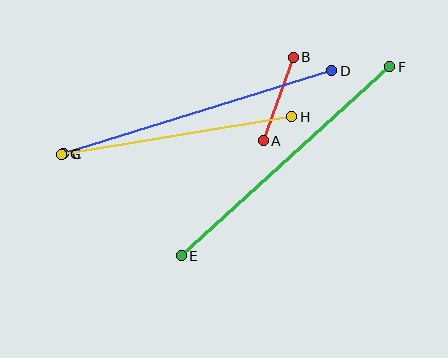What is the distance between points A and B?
The distance is approximately 89 pixels.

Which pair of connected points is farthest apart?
Points E and F are farthest apart.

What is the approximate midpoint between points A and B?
The midpoint is at approximately (278, 99) pixels.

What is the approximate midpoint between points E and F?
The midpoint is at approximately (285, 161) pixels.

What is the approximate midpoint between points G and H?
The midpoint is at approximately (177, 135) pixels.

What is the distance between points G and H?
The distance is approximately 233 pixels.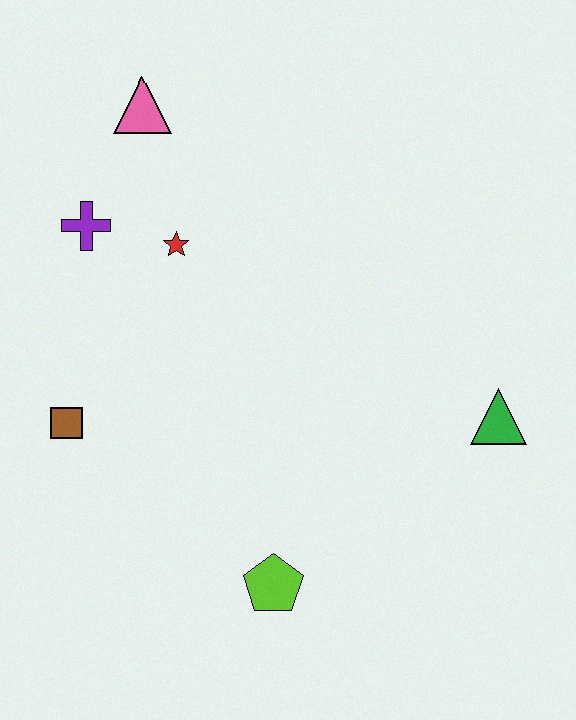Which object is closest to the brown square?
The purple cross is closest to the brown square.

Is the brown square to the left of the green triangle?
Yes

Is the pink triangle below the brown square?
No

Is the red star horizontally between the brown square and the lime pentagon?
Yes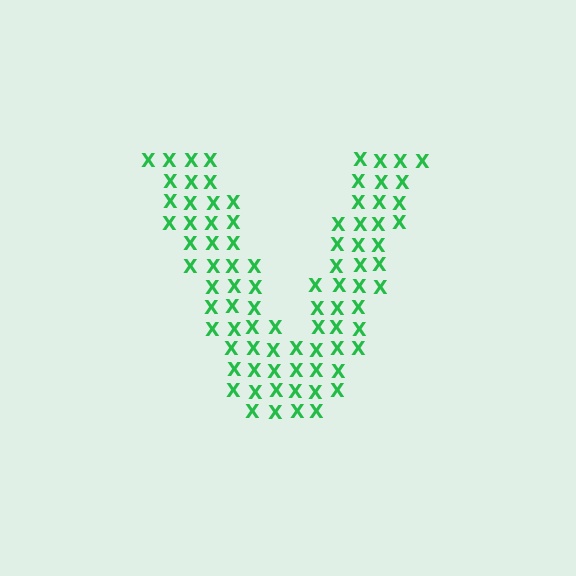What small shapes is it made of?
It is made of small letter X's.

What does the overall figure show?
The overall figure shows the letter V.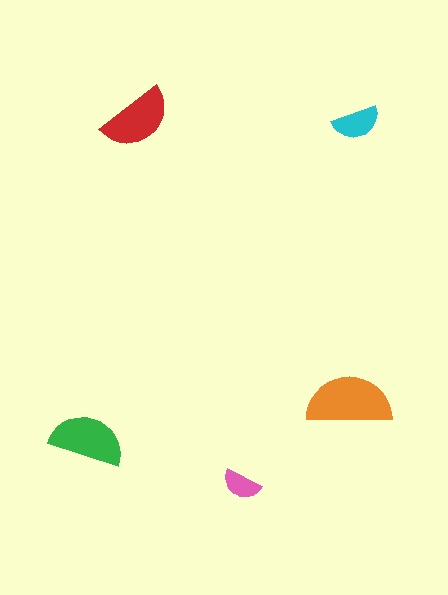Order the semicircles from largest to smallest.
the orange one, the green one, the red one, the cyan one, the pink one.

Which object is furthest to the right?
The cyan semicircle is rightmost.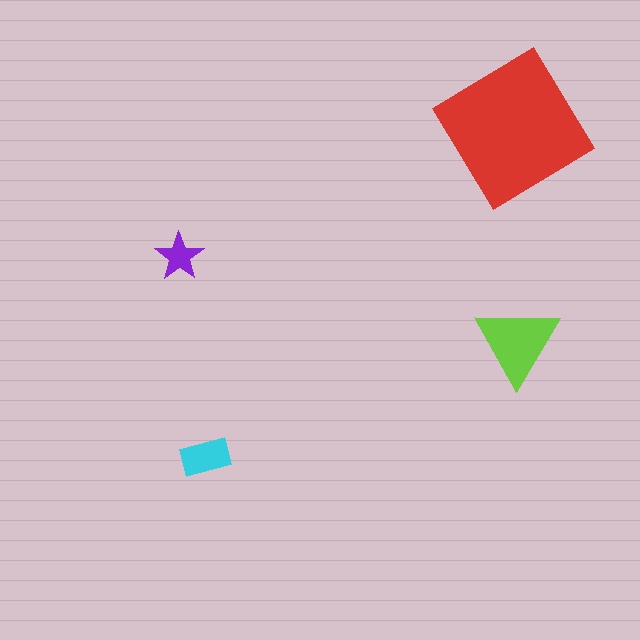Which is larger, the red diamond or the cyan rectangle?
The red diamond.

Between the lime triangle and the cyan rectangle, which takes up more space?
The lime triangle.